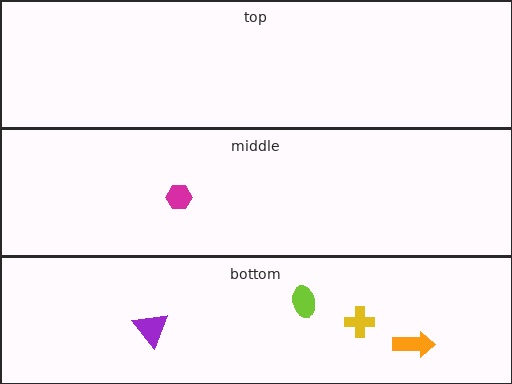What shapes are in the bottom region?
The lime ellipse, the purple triangle, the yellow cross, the orange arrow.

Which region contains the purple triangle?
The bottom region.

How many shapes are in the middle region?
1.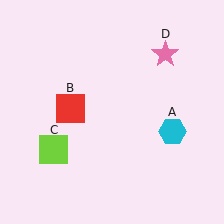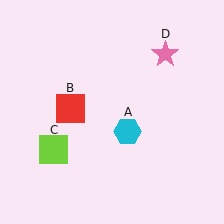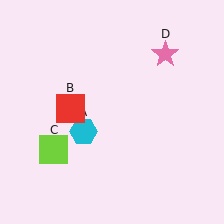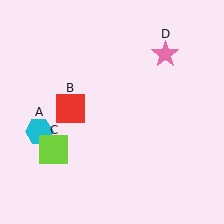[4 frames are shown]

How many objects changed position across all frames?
1 object changed position: cyan hexagon (object A).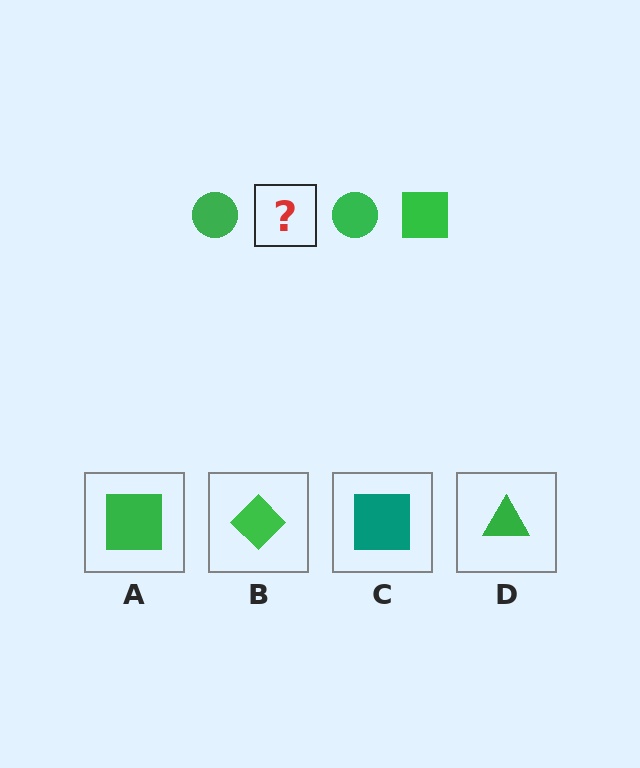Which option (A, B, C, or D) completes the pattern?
A.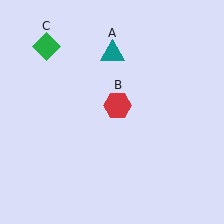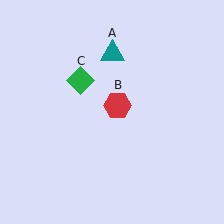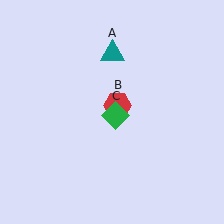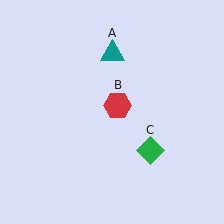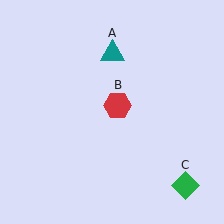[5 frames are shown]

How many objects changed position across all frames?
1 object changed position: green diamond (object C).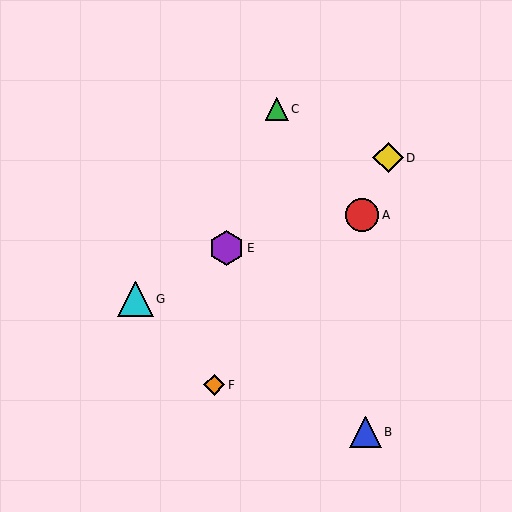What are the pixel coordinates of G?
Object G is at (135, 299).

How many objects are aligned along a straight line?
3 objects (D, E, G) are aligned along a straight line.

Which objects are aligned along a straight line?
Objects D, E, G are aligned along a straight line.